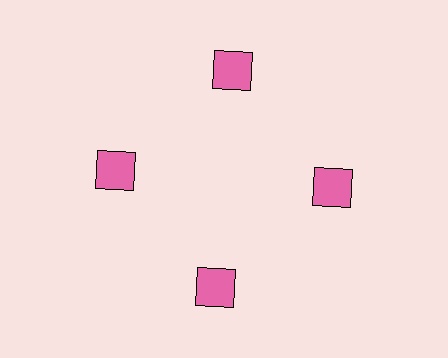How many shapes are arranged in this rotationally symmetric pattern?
There are 4 shapes, arranged in 4 groups of 1.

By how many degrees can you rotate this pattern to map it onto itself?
The pattern maps onto itself every 90 degrees of rotation.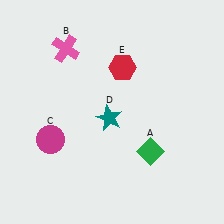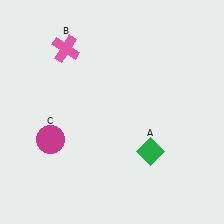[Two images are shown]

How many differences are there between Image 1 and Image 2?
There are 2 differences between the two images.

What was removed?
The teal star (D), the red hexagon (E) were removed in Image 2.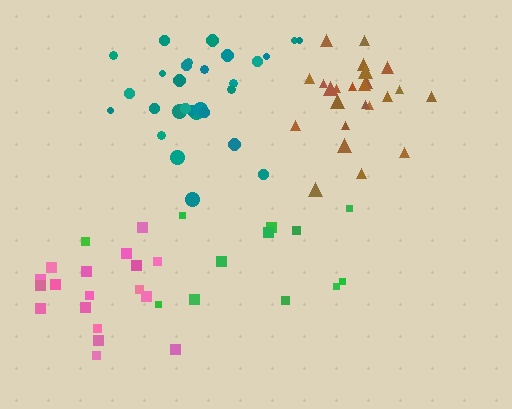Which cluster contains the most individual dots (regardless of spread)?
Teal (29).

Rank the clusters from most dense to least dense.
brown, teal, pink, green.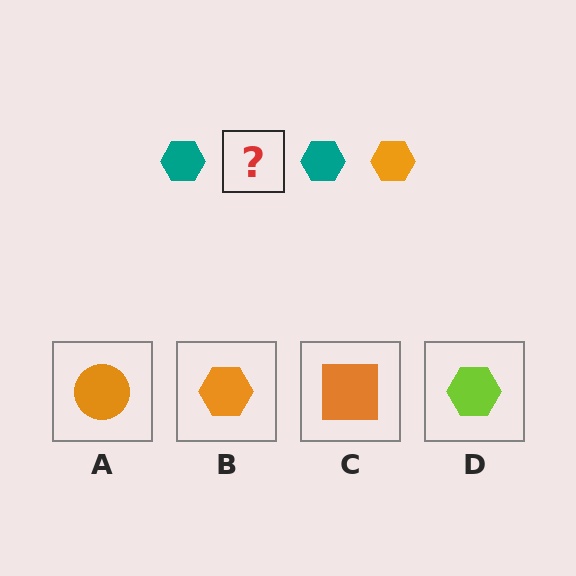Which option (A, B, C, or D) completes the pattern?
B.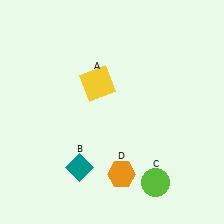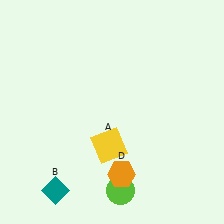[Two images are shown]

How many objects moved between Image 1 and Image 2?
3 objects moved between the two images.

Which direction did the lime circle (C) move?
The lime circle (C) moved left.